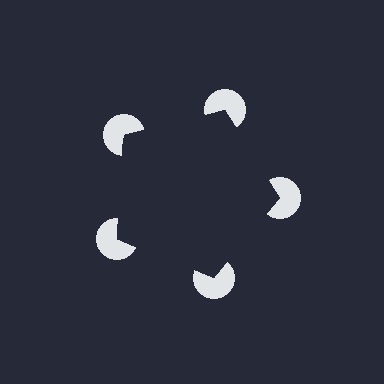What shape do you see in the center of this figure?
An illusory pentagon — its edges are inferred from the aligned wedge cuts in the pac-man discs, not physically drawn.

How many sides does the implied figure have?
5 sides.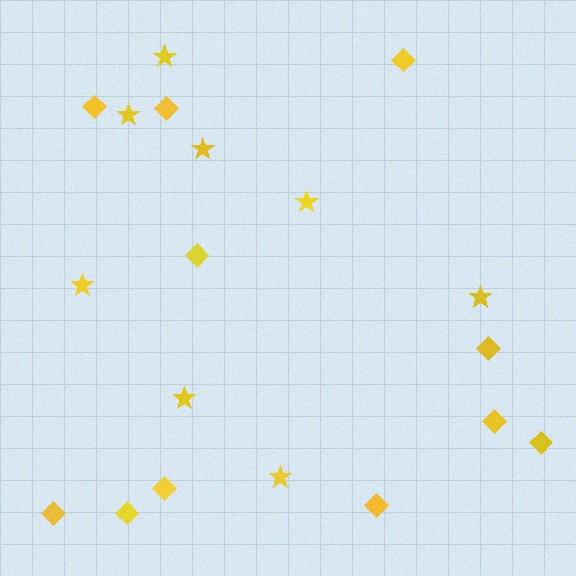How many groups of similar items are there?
There are 2 groups: one group of diamonds (11) and one group of stars (8).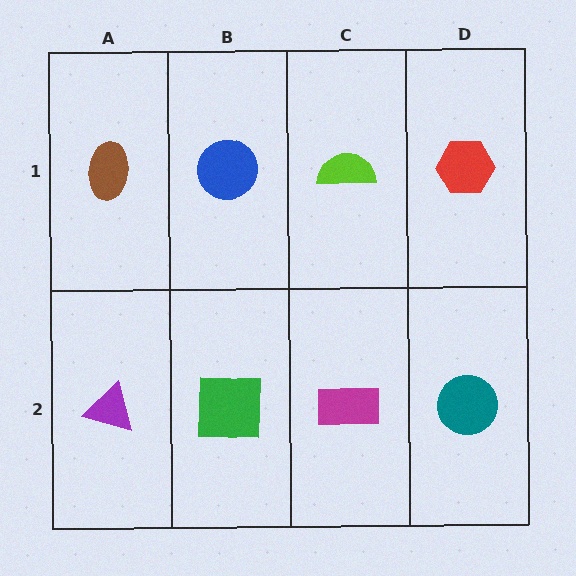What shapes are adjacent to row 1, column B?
A green square (row 2, column B), a brown ellipse (row 1, column A), a lime semicircle (row 1, column C).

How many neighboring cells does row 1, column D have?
2.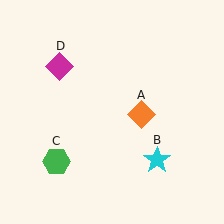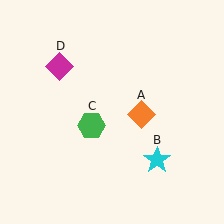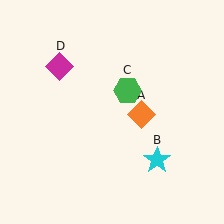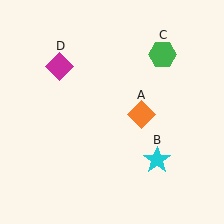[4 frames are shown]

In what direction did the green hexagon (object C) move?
The green hexagon (object C) moved up and to the right.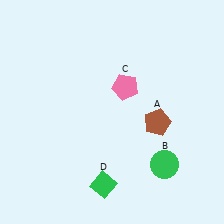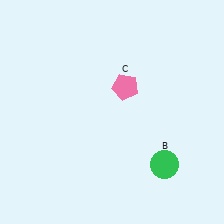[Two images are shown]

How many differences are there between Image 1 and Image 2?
There are 2 differences between the two images.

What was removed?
The green diamond (D), the brown pentagon (A) were removed in Image 2.